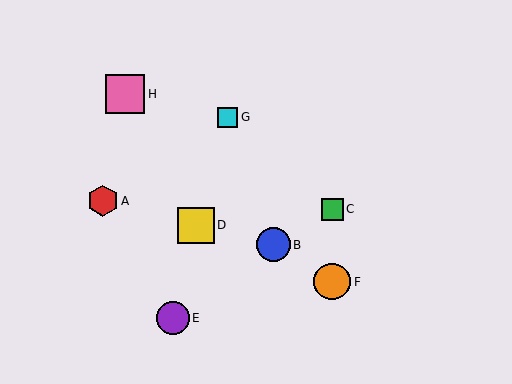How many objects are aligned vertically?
2 objects (C, F) are aligned vertically.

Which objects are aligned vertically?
Objects C, F are aligned vertically.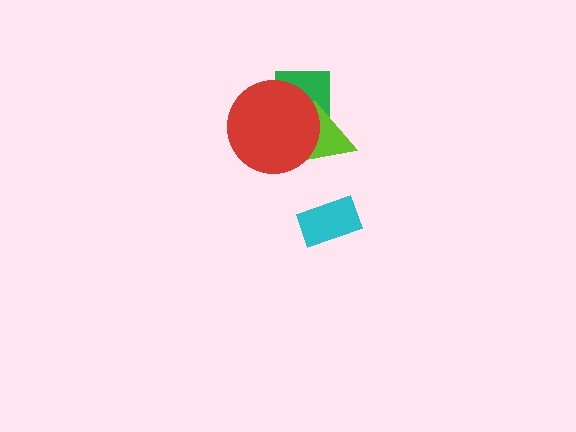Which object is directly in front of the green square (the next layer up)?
The lime triangle is directly in front of the green square.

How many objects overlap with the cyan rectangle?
0 objects overlap with the cyan rectangle.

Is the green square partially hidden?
Yes, it is partially covered by another shape.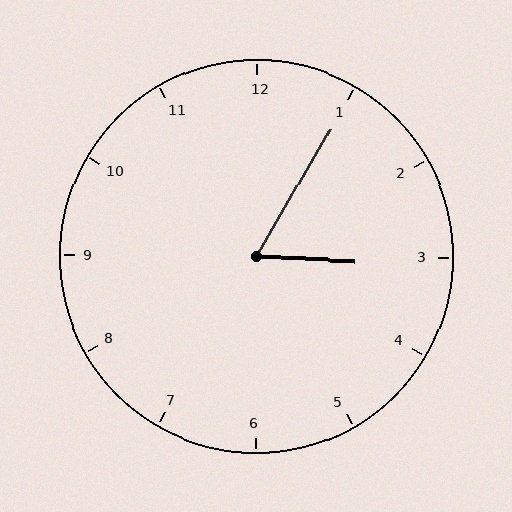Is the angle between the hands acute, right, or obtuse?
It is acute.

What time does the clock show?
3:05.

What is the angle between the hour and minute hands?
Approximately 62 degrees.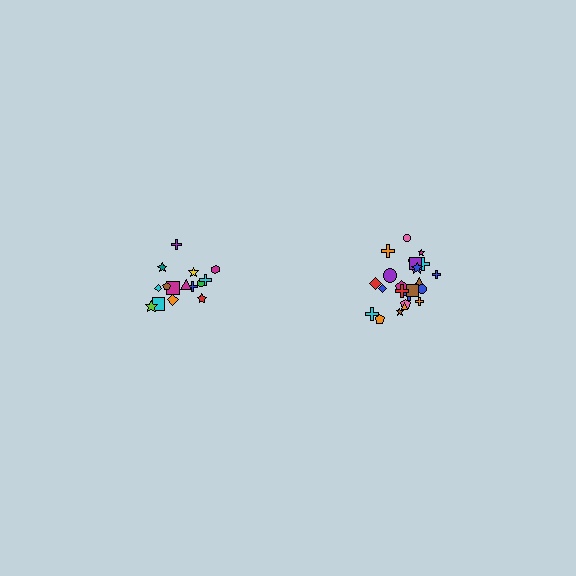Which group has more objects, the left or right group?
The right group.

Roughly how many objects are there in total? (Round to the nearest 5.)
Roughly 40 objects in total.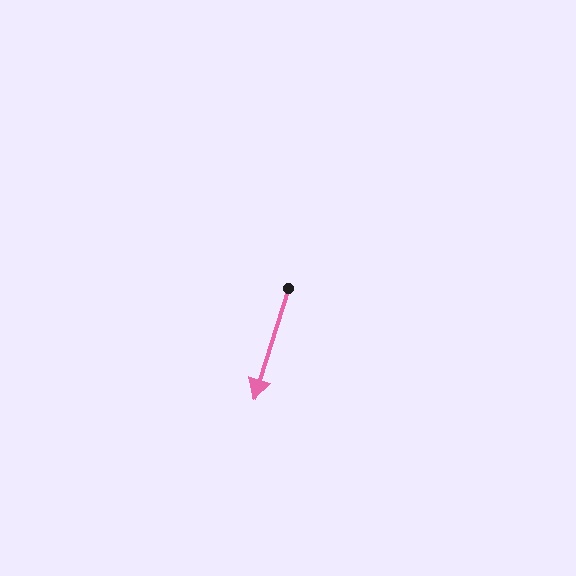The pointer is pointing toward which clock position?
Roughly 7 o'clock.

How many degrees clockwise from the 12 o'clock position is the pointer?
Approximately 197 degrees.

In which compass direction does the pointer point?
South.